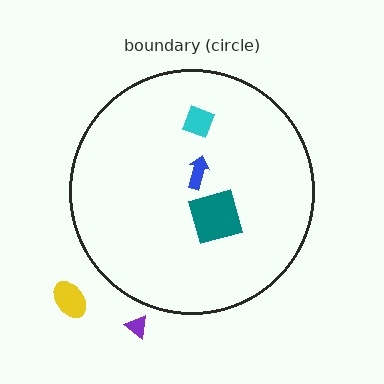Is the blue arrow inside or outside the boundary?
Inside.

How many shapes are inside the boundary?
3 inside, 2 outside.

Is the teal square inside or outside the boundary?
Inside.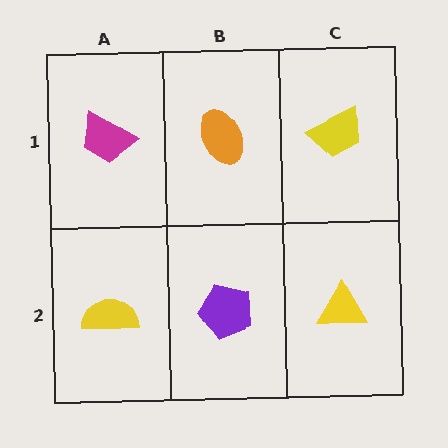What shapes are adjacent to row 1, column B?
A purple pentagon (row 2, column B), a magenta trapezoid (row 1, column A), a yellow trapezoid (row 1, column C).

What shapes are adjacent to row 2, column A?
A magenta trapezoid (row 1, column A), a purple pentagon (row 2, column B).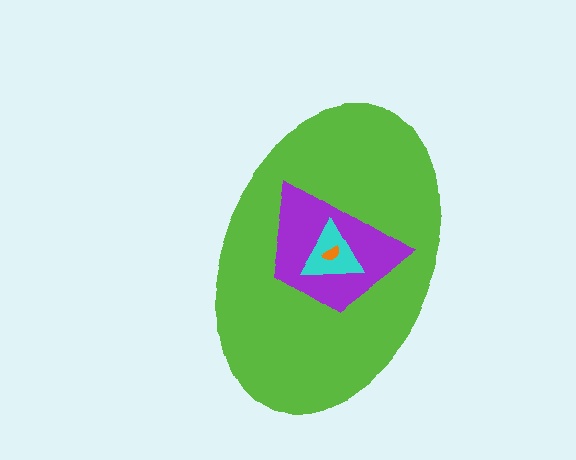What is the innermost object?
The orange semicircle.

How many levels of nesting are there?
4.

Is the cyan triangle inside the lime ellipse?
Yes.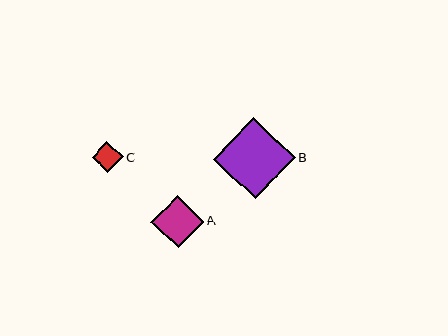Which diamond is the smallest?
Diamond C is the smallest with a size of approximately 31 pixels.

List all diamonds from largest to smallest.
From largest to smallest: B, A, C.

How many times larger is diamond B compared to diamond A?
Diamond B is approximately 1.5 times the size of diamond A.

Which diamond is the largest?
Diamond B is the largest with a size of approximately 81 pixels.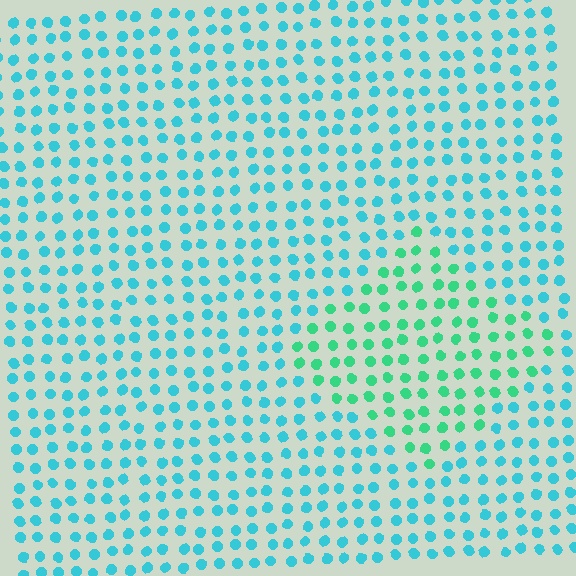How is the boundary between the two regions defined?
The boundary is defined purely by a slight shift in hue (about 37 degrees). Spacing, size, and orientation are identical on both sides.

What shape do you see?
I see a diamond.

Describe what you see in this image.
The image is filled with small cyan elements in a uniform arrangement. A diamond-shaped region is visible where the elements are tinted to a slightly different hue, forming a subtle color boundary.